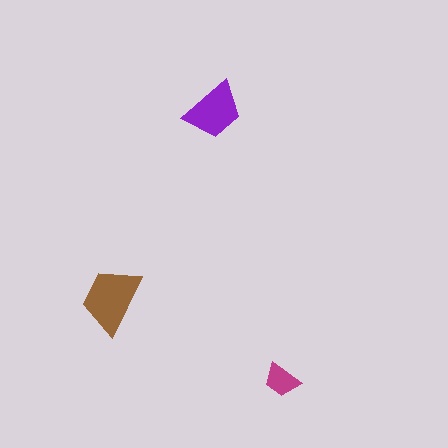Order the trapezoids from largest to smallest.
the brown one, the purple one, the magenta one.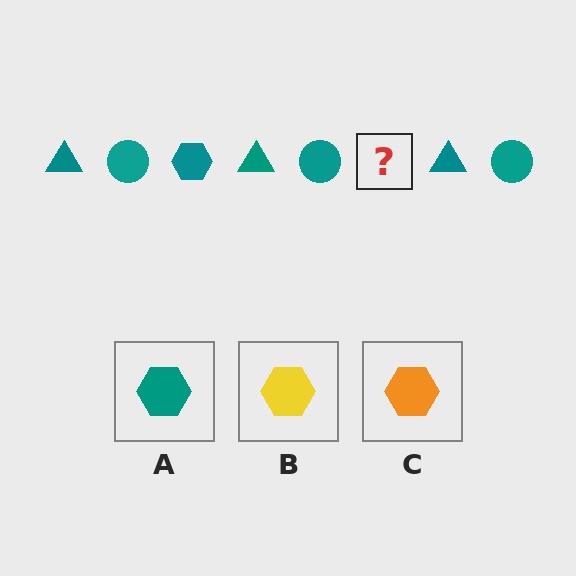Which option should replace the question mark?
Option A.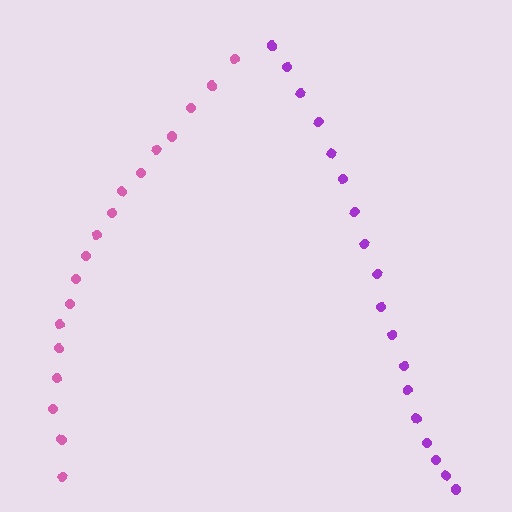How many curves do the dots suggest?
There are 2 distinct paths.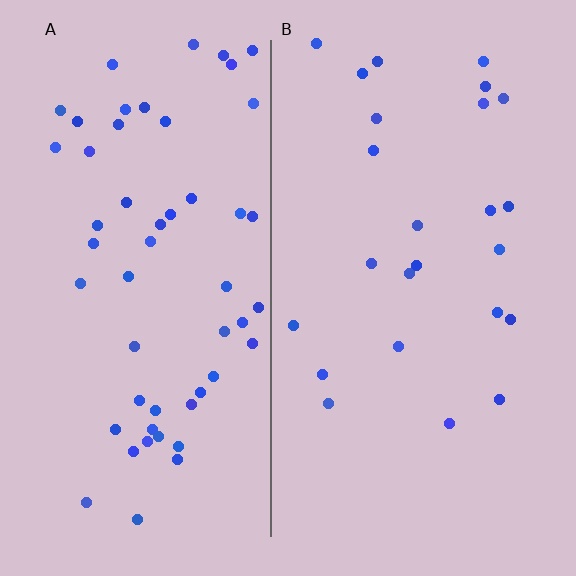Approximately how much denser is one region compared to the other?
Approximately 2.2× — region A over region B.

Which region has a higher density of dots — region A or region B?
A (the left).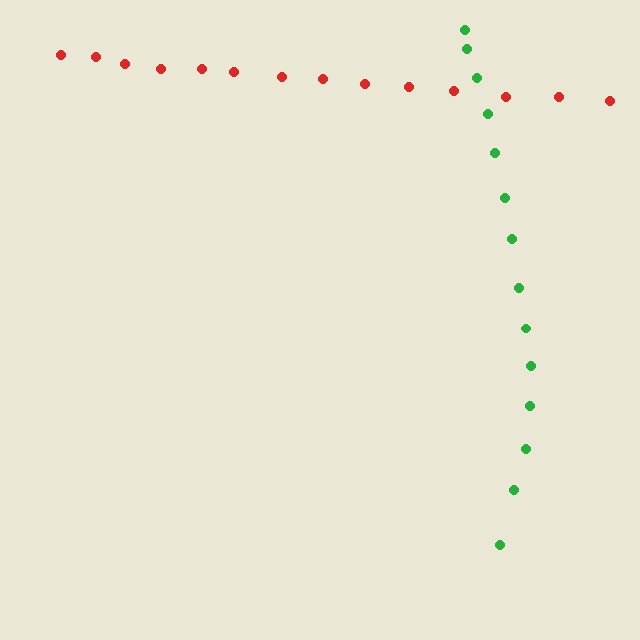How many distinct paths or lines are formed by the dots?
There are 2 distinct paths.